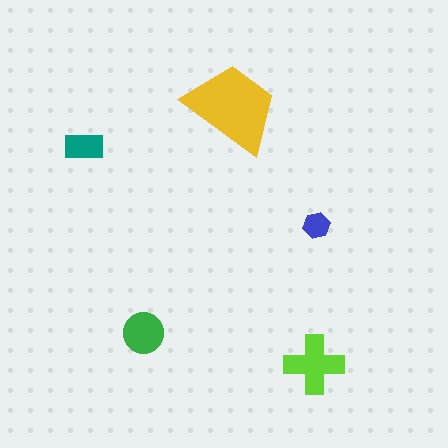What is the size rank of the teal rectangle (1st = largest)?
4th.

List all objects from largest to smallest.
The yellow trapezoid, the lime cross, the green circle, the teal rectangle, the blue hexagon.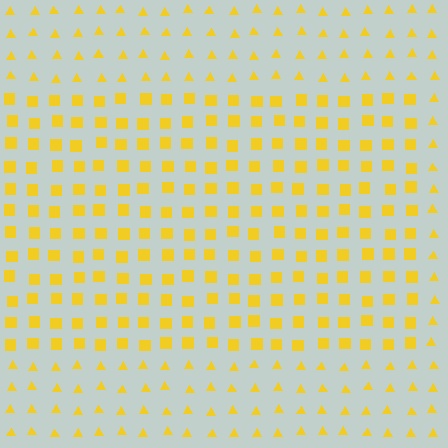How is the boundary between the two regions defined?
The boundary is defined by a change in element shape: squares inside vs. triangles outside. All elements share the same color and spacing.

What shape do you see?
I see a rectangle.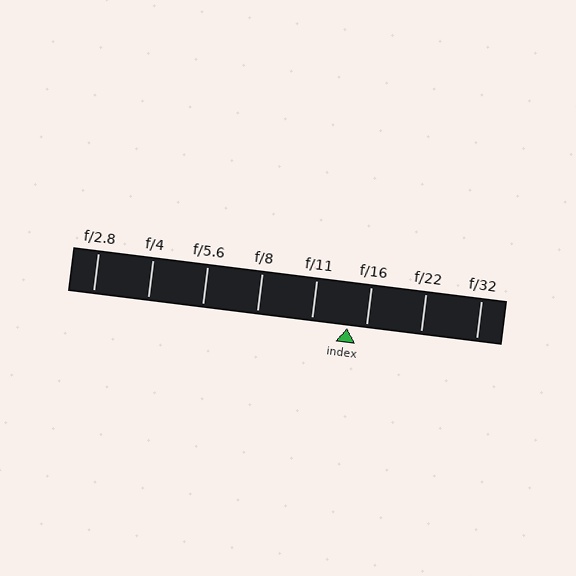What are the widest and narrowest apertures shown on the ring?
The widest aperture shown is f/2.8 and the narrowest is f/32.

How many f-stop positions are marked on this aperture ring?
There are 8 f-stop positions marked.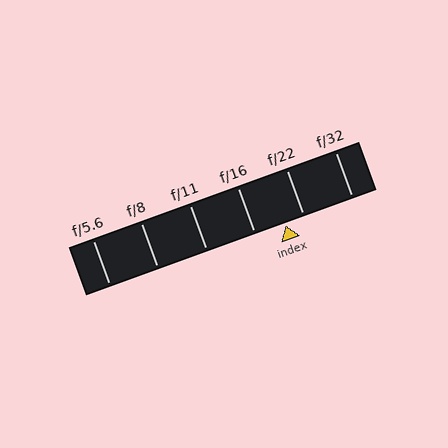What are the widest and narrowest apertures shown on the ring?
The widest aperture shown is f/5.6 and the narrowest is f/32.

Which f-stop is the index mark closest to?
The index mark is closest to f/22.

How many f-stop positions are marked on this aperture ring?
There are 6 f-stop positions marked.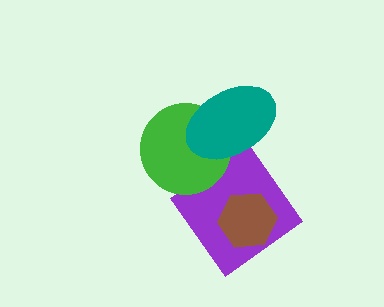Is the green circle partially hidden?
Yes, it is partially covered by another shape.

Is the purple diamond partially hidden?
Yes, it is partially covered by another shape.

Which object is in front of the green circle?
The teal ellipse is in front of the green circle.